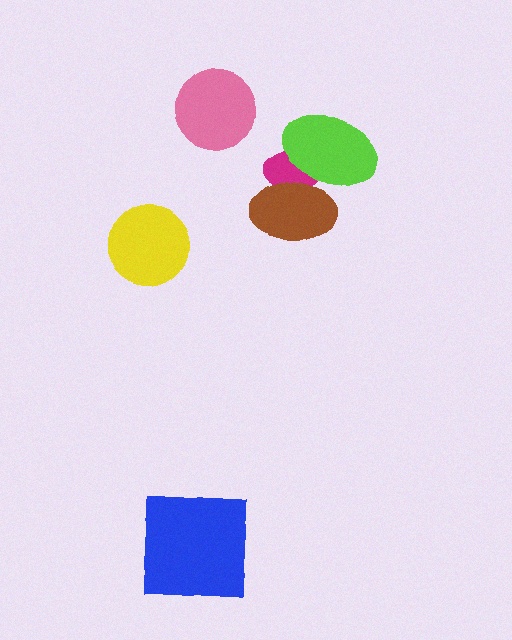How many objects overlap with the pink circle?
0 objects overlap with the pink circle.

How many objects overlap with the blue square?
0 objects overlap with the blue square.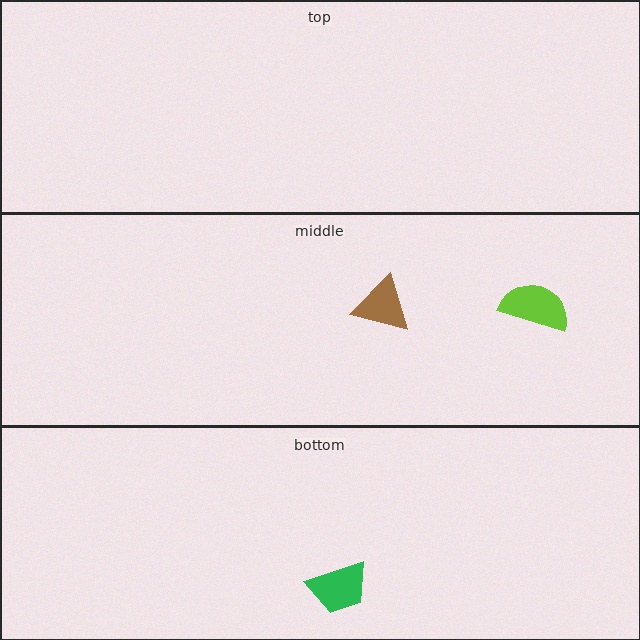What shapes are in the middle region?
The lime semicircle, the brown triangle.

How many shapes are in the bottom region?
1.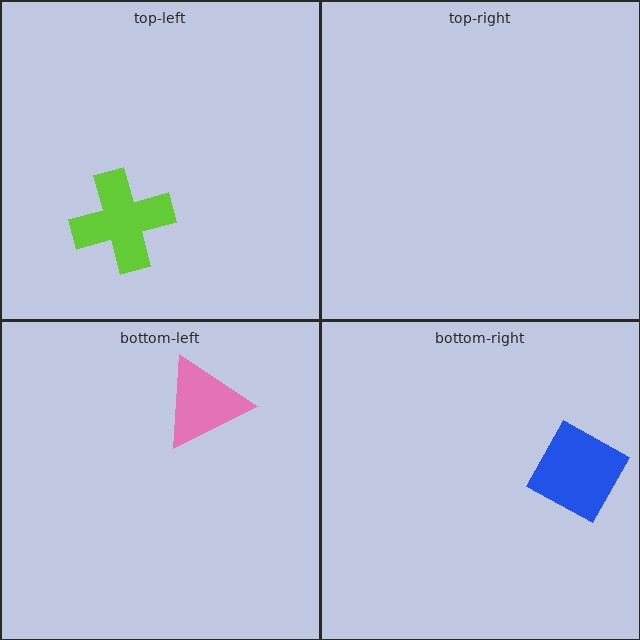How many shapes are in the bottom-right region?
1.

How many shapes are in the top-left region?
1.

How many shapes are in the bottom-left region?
1.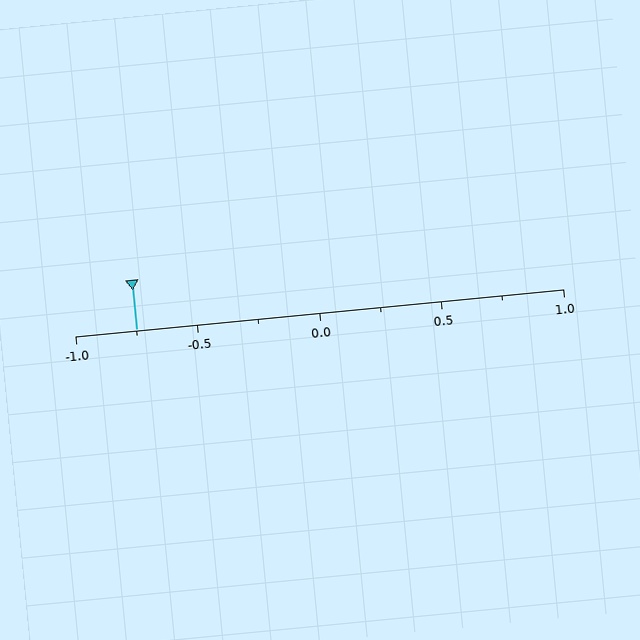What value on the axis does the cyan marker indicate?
The marker indicates approximately -0.75.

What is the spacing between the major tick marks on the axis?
The major ticks are spaced 0.5 apart.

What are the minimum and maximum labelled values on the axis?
The axis runs from -1.0 to 1.0.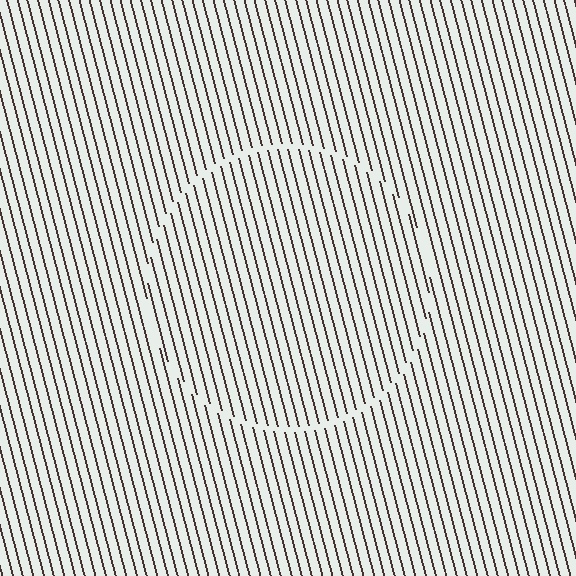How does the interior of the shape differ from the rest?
The interior of the shape contains the same grating, shifted by half a period — the contour is defined by the phase discontinuity where line-ends from the inner and outer gratings abut.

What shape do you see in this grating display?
An illusory circle. The interior of the shape contains the same grating, shifted by half a period — the contour is defined by the phase discontinuity where line-ends from the inner and outer gratings abut.